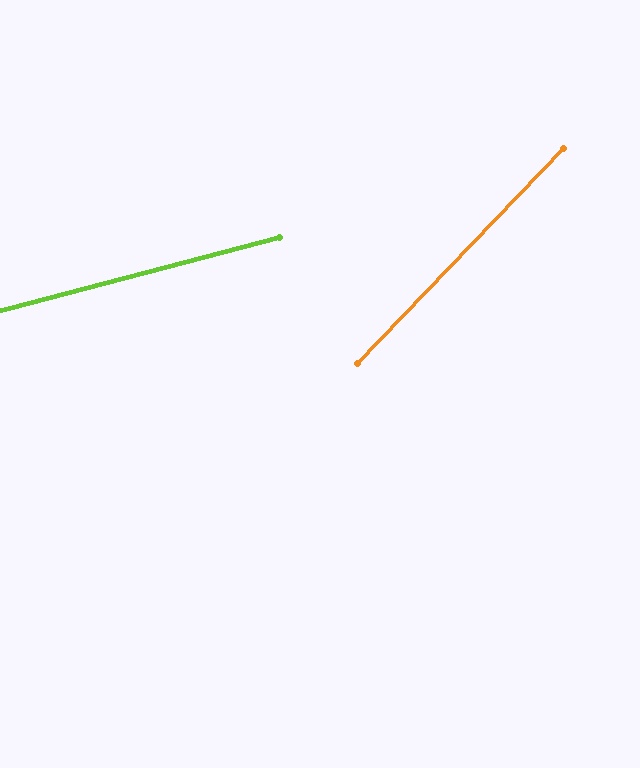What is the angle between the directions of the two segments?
Approximately 31 degrees.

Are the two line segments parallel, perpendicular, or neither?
Neither parallel nor perpendicular — they differ by about 31°.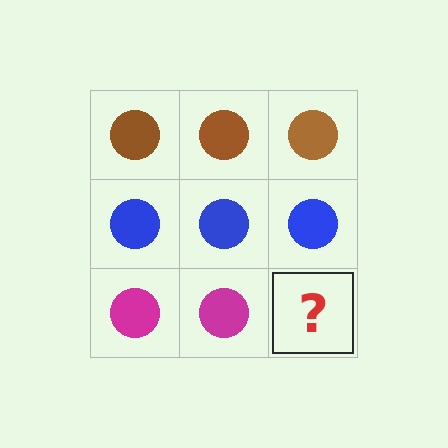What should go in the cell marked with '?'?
The missing cell should contain a magenta circle.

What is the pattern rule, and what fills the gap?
The rule is that each row has a consistent color. The gap should be filled with a magenta circle.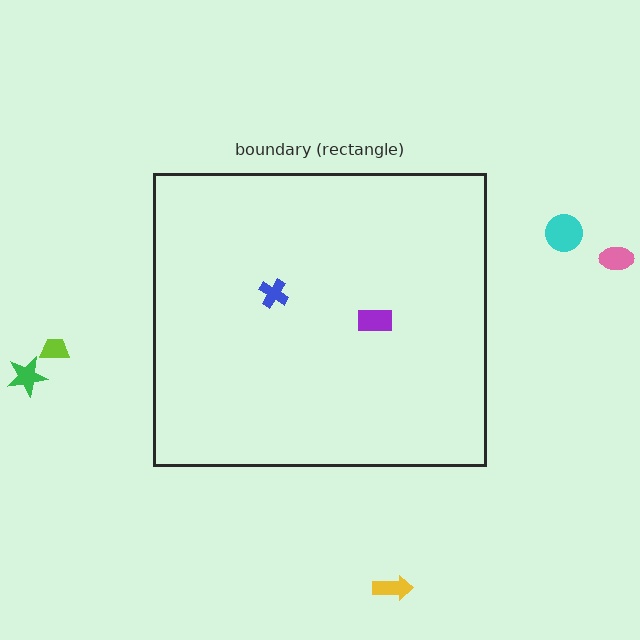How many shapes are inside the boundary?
2 inside, 5 outside.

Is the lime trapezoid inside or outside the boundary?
Outside.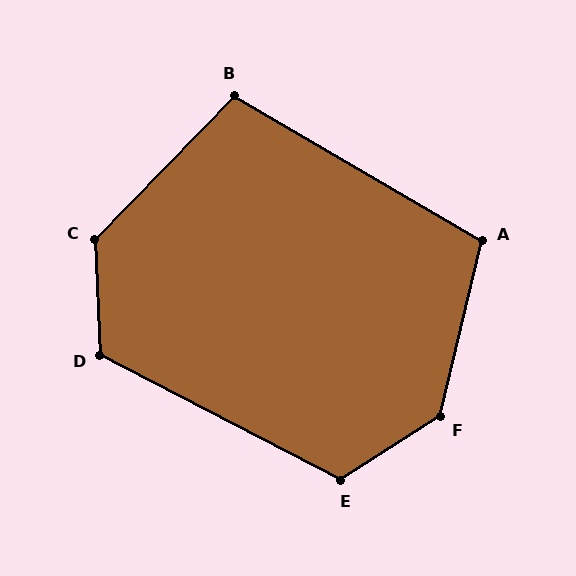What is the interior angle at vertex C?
Approximately 133 degrees (obtuse).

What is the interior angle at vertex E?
Approximately 120 degrees (obtuse).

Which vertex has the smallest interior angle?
B, at approximately 104 degrees.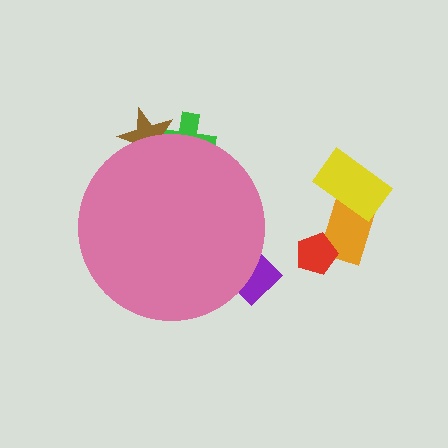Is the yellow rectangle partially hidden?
No, the yellow rectangle is fully visible.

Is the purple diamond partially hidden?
Yes, the purple diamond is partially hidden behind the pink circle.